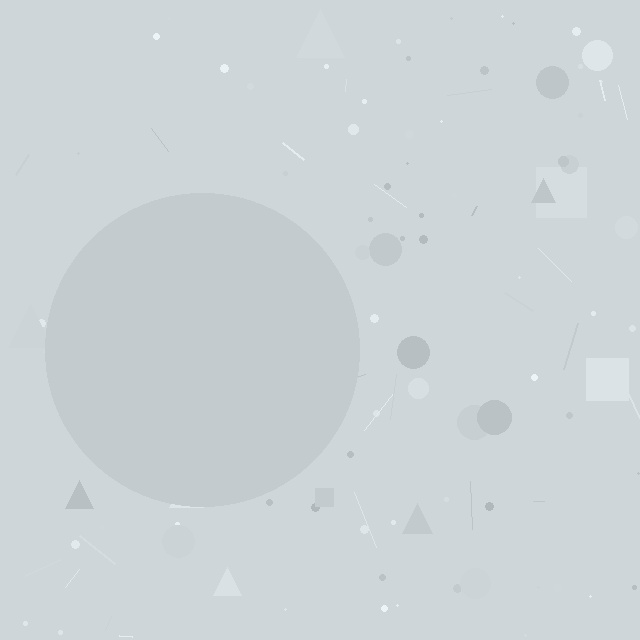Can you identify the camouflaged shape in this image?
The camouflaged shape is a circle.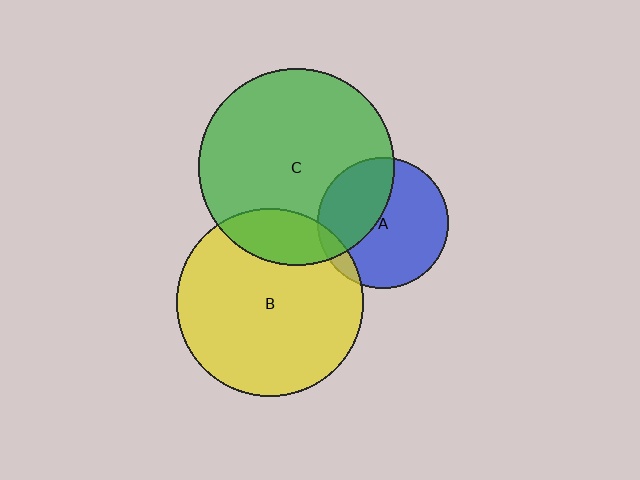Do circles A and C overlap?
Yes.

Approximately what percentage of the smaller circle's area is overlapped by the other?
Approximately 40%.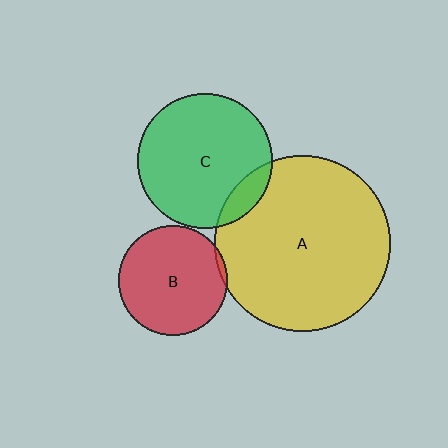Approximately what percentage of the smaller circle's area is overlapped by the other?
Approximately 10%.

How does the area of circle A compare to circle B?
Approximately 2.6 times.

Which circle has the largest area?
Circle A (yellow).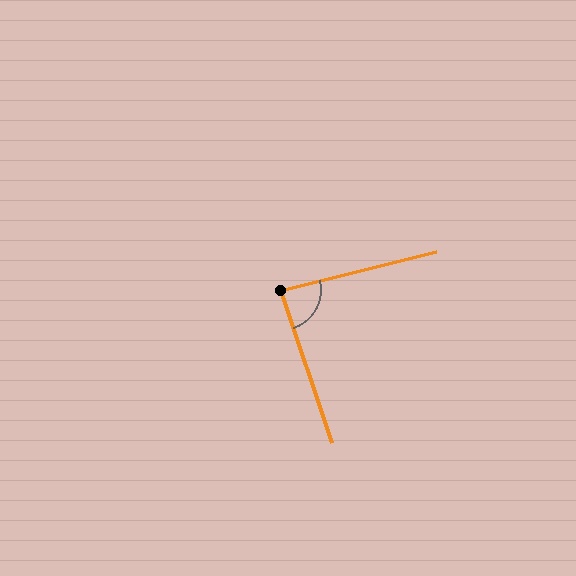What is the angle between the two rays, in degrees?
Approximately 86 degrees.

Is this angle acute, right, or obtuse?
It is approximately a right angle.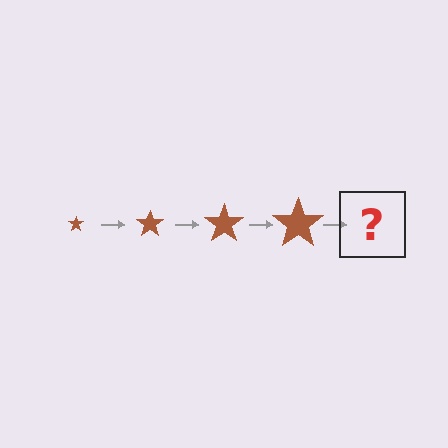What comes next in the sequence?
The next element should be a brown star, larger than the previous one.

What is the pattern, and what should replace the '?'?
The pattern is that the star gets progressively larger each step. The '?' should be a brown star, larger than the previous one.